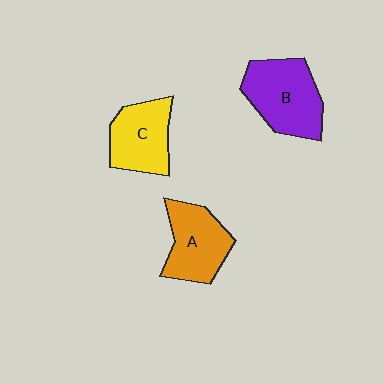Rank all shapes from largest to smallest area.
From largest to smallest: B (purple), A (orange), C (yellow).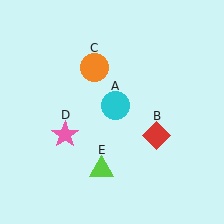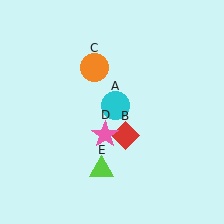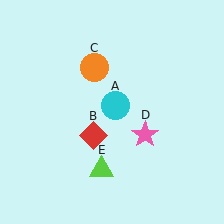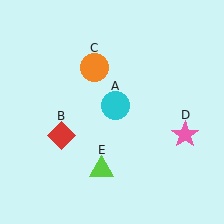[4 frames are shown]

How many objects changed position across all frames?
2 objects changed position: red diamond (object B), pink star (object D).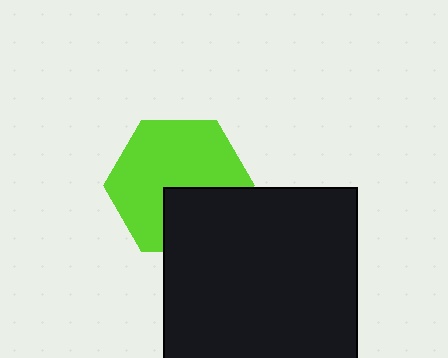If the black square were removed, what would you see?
You would see the complete lime hexagon.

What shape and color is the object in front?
The object in front is a black square.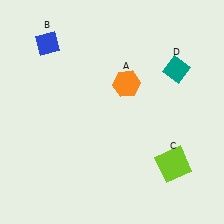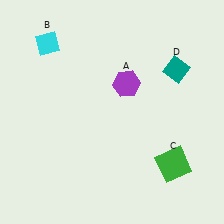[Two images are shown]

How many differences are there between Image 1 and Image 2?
There are 3 differences between the two images.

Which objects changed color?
A changed from orange to purple. B changed from blue to cyan. C changed from lime to green.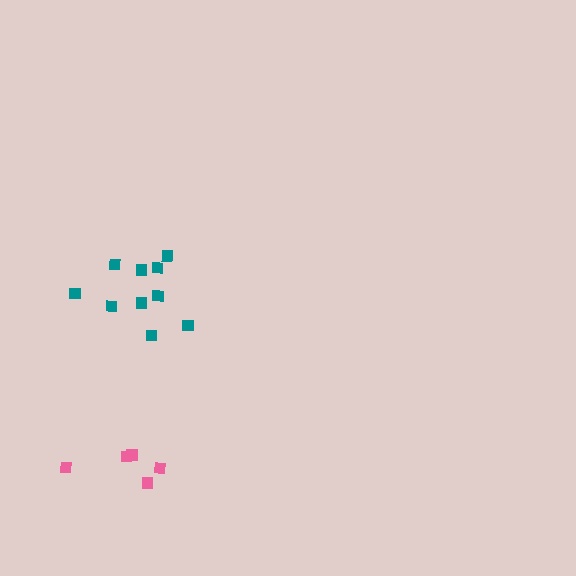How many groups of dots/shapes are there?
There are 2 groups.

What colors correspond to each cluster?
The clusters are colored: teal, pink.